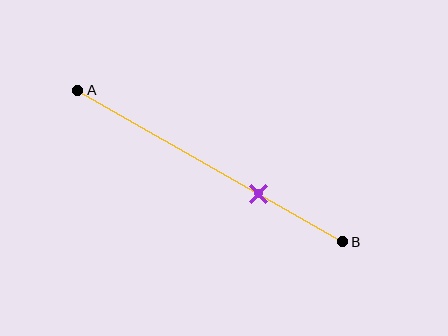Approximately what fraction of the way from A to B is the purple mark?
The purple mark is approximately 70% of the way from A to B.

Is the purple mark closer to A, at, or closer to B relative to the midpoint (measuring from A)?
The purple mark is closer to point B than the midpoint of segment AB.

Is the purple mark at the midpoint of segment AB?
No, the mark is at about 70% from A, not at the 50% midpoint.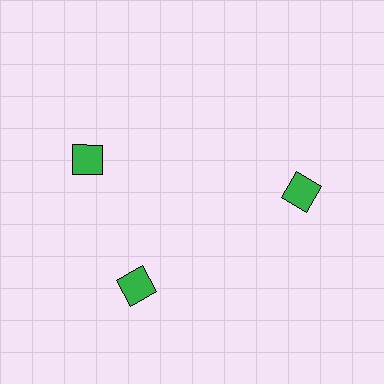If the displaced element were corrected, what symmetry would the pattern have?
It would have 3-fold rotational symmetry — the pattern would map onto itself every 120 degrees.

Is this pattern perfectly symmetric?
No. The 3 green diamonds are arranged in a ring, but one element near the 11 o'clock position is rotated out of alignment along the ring, breaking the 3-fold rotational symmetry.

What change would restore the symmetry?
The symmetry would be restored by rotating it back into even spacing with its neighbors so that all 3 diamonds sit at equal angles and equal distance from the center.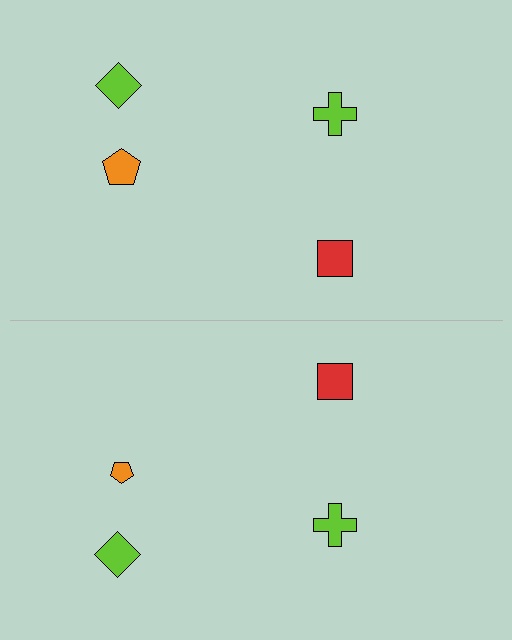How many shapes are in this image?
There are 8 shapes in this image.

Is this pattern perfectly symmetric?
No, the pattern is not perfectly symmetric. The orange pentagon on the bottom side has a different size than its mirror counterpart.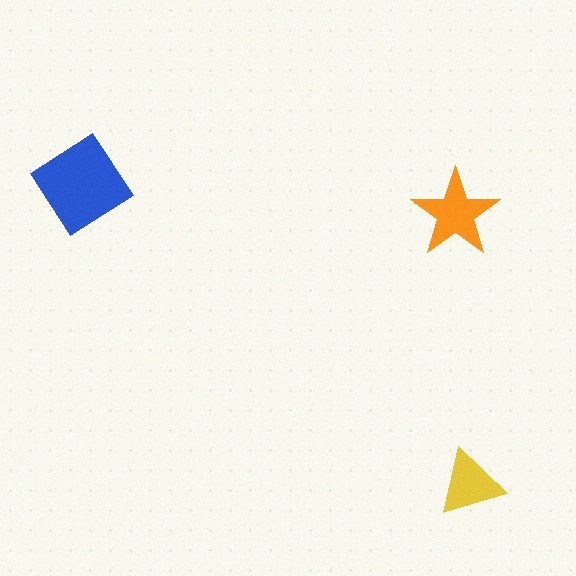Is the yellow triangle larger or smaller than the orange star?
Smaller.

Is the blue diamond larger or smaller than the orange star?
Larger.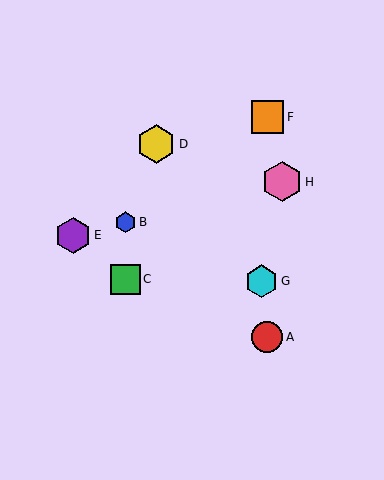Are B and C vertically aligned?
Yes, both are at x≈125.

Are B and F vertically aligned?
No, B is at x≈125 and F is at x≈267.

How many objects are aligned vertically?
2 objects (B, C) are aligned vertically.